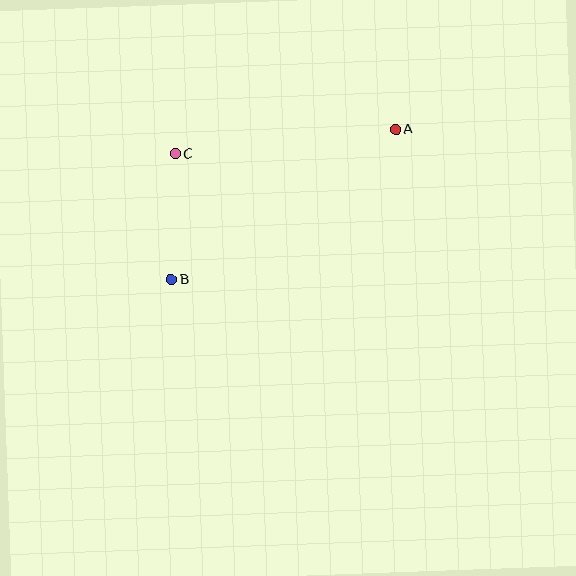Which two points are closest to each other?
Points B and C are closest to each other.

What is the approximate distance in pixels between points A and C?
The distance between A and C is approximately 221 pixels.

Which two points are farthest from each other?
Points A and B are farthest from each other.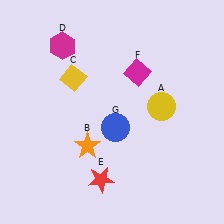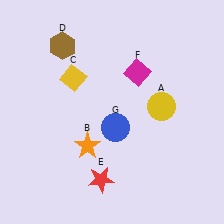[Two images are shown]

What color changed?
The hexagon (D) changed from magenta in Image 1 to brown in Image 2.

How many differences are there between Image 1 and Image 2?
There is 1 difference between the two images.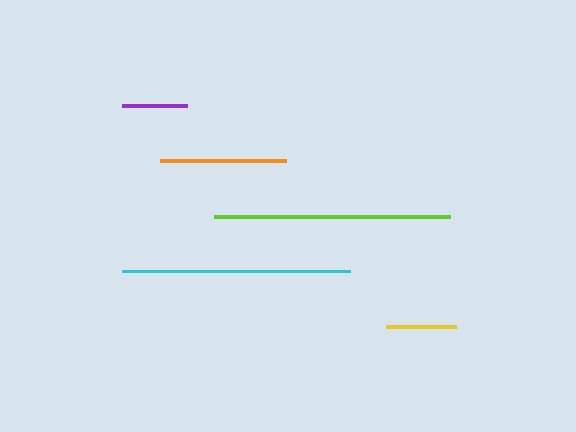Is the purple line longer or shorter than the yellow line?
The yellow line is longer than the purple line.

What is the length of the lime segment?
The lime segment is approximately 236 pixels long.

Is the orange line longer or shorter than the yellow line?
The orange line is longer than the yellow line.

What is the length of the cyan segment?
The cyan segment is approximately 227 pixels long.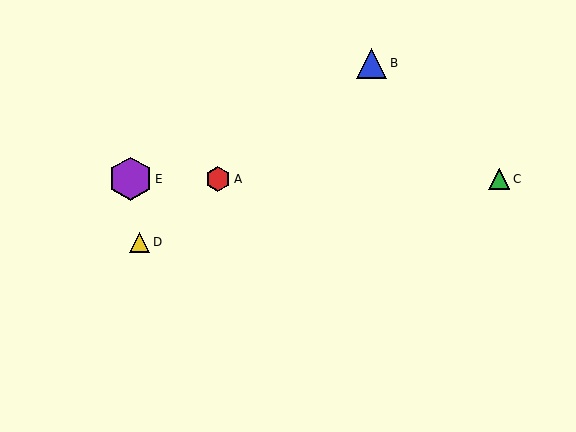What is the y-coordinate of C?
Object C is at y≈179.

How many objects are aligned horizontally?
3 objects (A, C, E) are aligned horizontally.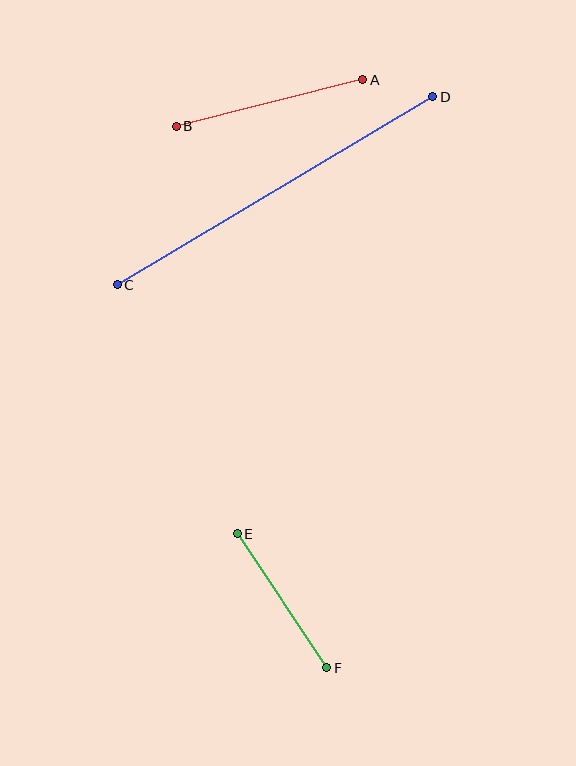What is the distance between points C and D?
The distance is approximately 367 pixels.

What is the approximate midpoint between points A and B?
The midpoint is at approximately (269, 103) pixels.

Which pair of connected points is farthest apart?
Points C and D are farthest apart.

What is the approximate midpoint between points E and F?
The midpoint is at approximately (282, 601) pixels.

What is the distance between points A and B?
The distance is approximately 192 pixels.